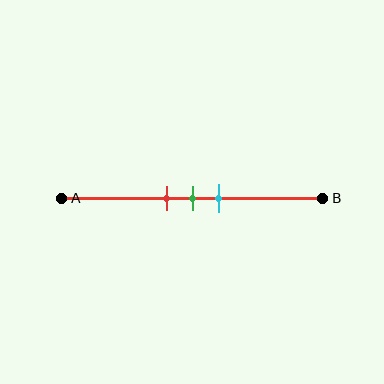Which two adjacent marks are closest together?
The red and green marks are the closest adjacent pair.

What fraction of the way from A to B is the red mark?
The red mark is approximately 40% (0.4) of the way from A to B.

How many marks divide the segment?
There are 3 marks dividing the segment.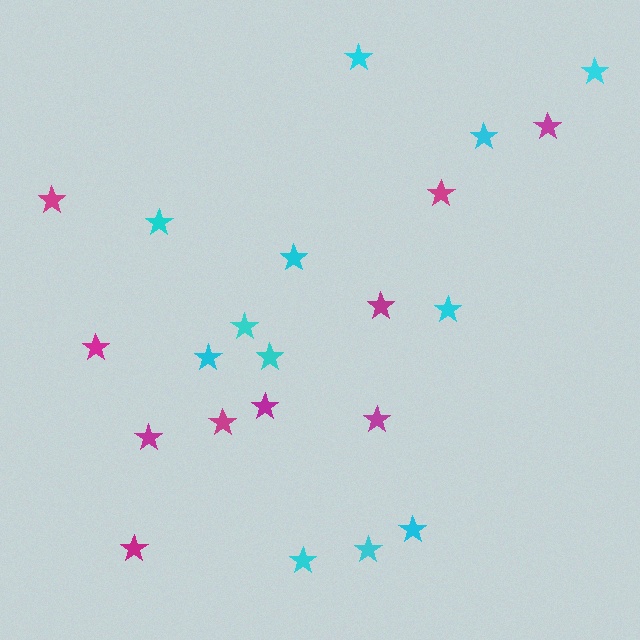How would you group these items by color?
There are 2 groups: one group of magenta stars (10) and one group of cyan stars (12).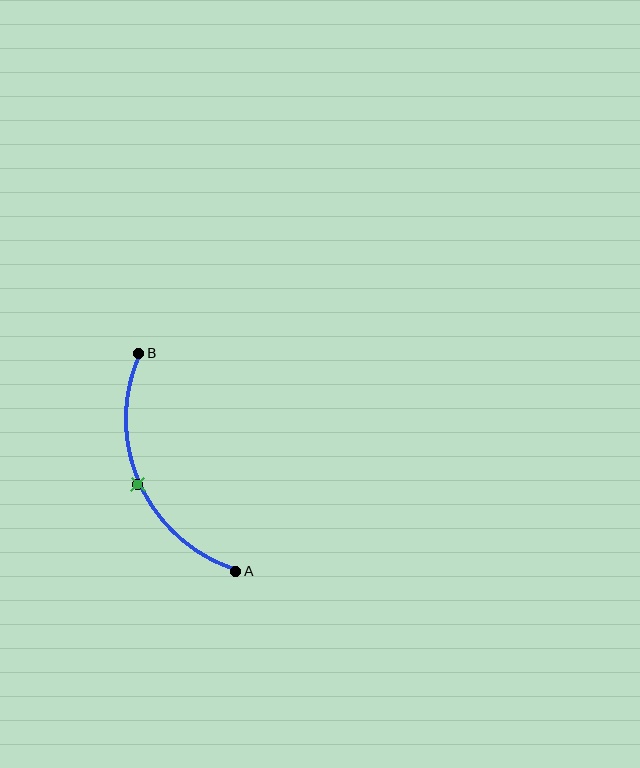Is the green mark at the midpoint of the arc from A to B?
Yes. The green mark lies on the arc at equal arc-length from both A and B — it is the arc midpoint.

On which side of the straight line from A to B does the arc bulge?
The arc bulges to the left of the straight line connecting A and B.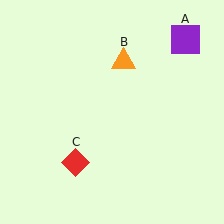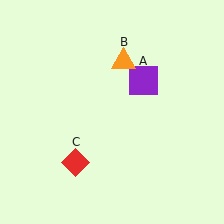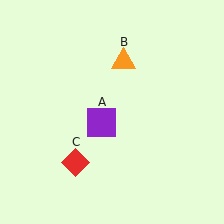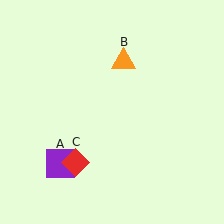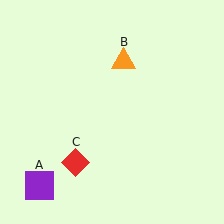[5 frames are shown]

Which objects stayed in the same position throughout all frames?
Orange triangle (object B) and red diamond (object C) remained stationary.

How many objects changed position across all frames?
1 object changed position: purple square (object A).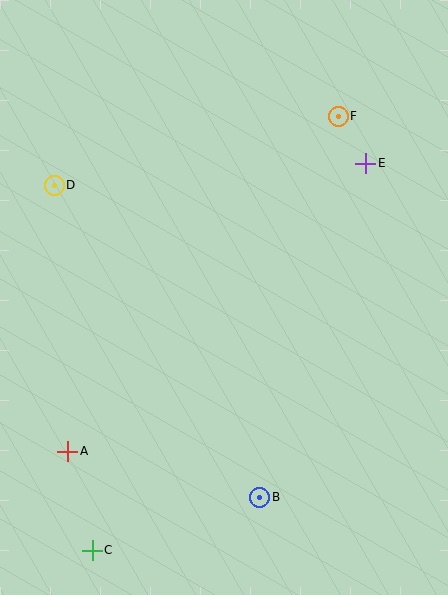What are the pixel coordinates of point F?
Point F is at (338, 116).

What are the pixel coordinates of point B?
Point B is at (260, 497).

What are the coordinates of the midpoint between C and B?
The midpoint between C and B is at (176, 524).